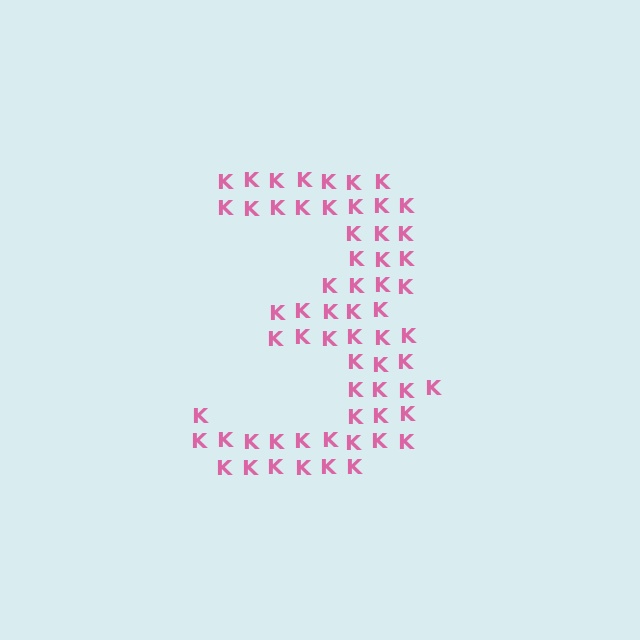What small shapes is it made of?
It is made of small letter K's.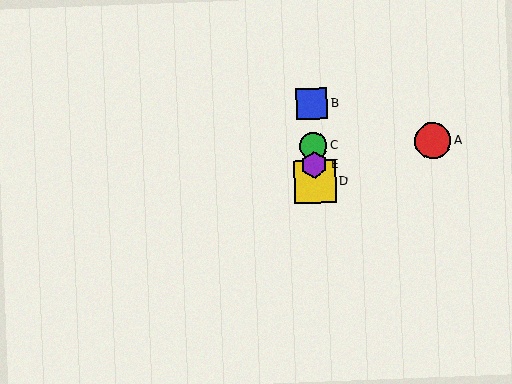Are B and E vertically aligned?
Yes, both are at x≈312.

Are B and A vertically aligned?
No, B is at x≈312 and A is at x≈433.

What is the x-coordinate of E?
Object E is at x≈314.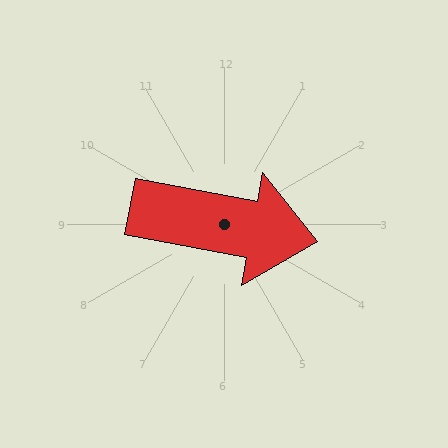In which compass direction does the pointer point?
East.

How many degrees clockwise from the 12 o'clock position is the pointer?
Approximately 101 degrees.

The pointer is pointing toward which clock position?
Roughly 3 o'clock.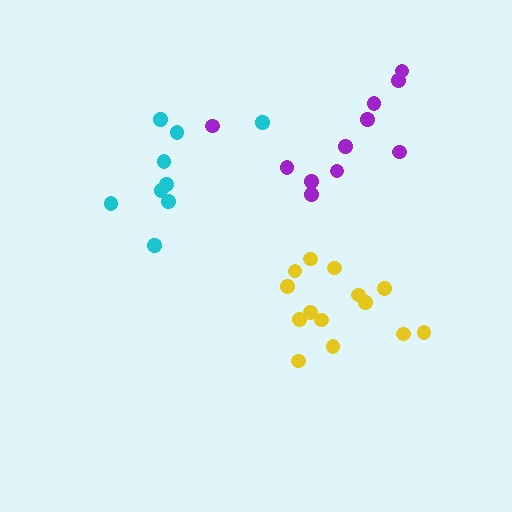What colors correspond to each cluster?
The clusters are colored: yellow, cyan, purple.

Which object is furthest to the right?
The purple cluster is rightmost.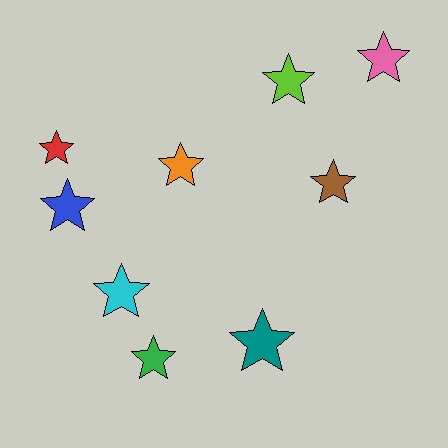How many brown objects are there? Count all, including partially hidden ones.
There is 1 brown object.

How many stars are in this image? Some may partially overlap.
There are 9 stars.